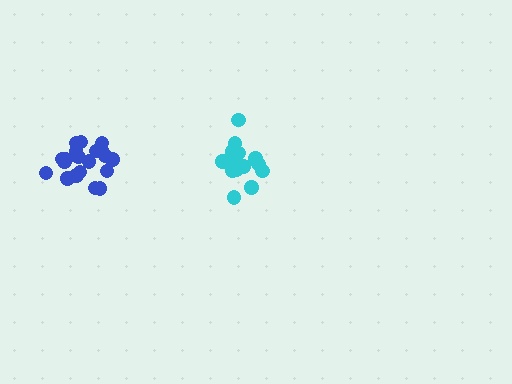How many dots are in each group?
Group 1: 21 dots, Group 2: 18 dots (39 total).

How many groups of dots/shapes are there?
There are 2 groups.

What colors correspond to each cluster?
The clusters are colored: blue, cyan.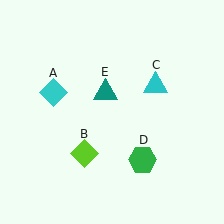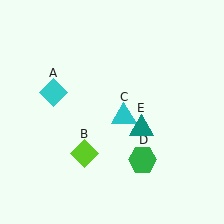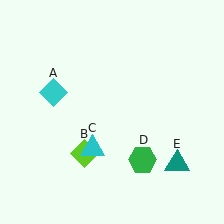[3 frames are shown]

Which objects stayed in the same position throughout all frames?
Cyan diamond (object A) and lime diamond (object B) and green hexagon (object D) remained stationary.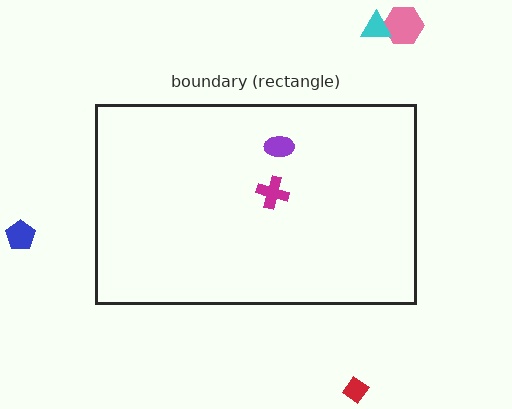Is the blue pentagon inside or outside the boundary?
Outside.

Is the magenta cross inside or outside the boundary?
Inside.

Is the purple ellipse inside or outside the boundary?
Inside.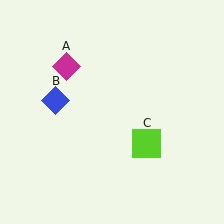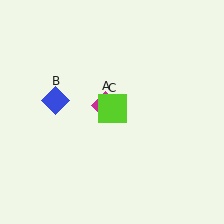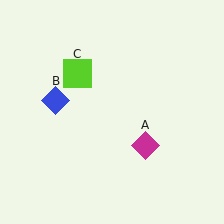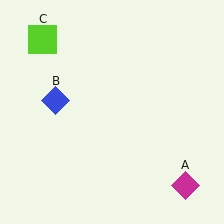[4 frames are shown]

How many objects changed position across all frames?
2 objects changed position: magenta diamond (object A), lime square (object C).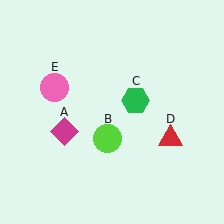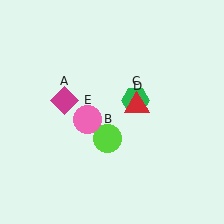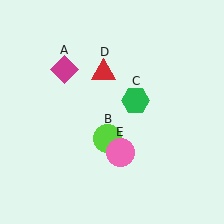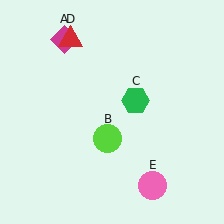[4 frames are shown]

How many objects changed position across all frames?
3 objects changed position: magenta diamond (object A), red triangle (object D), pink circle (object E).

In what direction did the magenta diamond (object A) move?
The magenta diamond (object A) moved up.